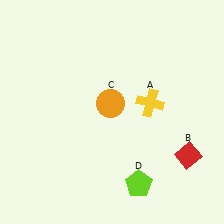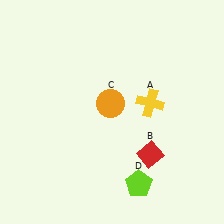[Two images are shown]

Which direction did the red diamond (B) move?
The red diamond (B) moved left.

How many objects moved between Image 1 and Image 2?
1 object moved between the two images.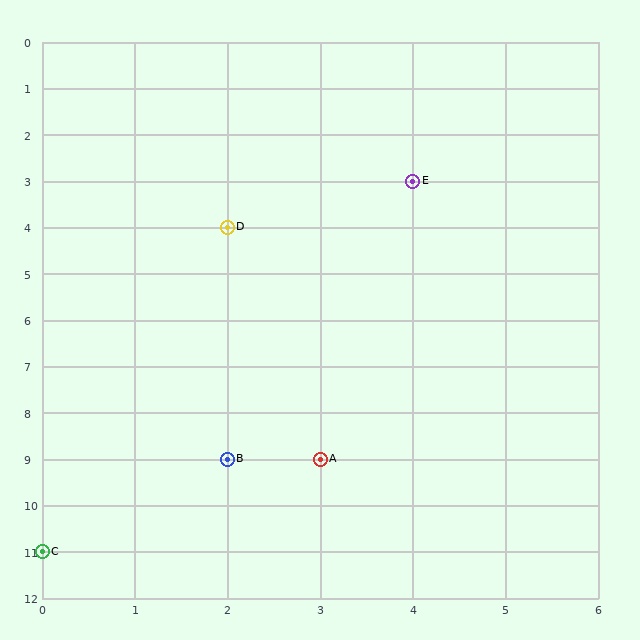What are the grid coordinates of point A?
Point A is at grid coordinates (3, 9).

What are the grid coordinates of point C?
Point C is at grid coordinates (0, 11).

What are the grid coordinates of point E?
Point E is at grid coordinates (4, 3).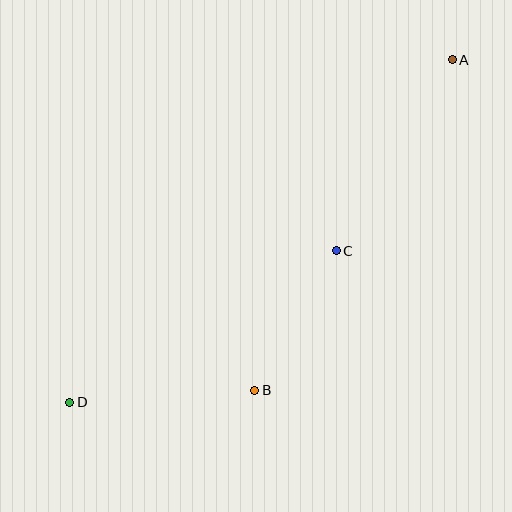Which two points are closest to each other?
Points B and C are closest to each other.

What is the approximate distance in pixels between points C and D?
The distance between C and D is approximately 307 pixels.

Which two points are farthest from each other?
Points A and D are farthest from each other.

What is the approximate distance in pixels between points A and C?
The distance between A and C is approximately 223 pixels.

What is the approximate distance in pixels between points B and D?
The distance between B and D is approximately 185 pixels.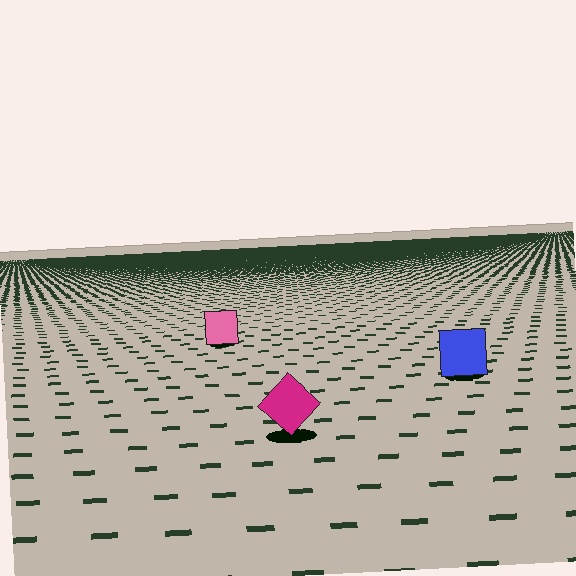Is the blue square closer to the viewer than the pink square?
Yes. The blue square is closer — you can tell from the texture gradient: the ground texture is coarser near it.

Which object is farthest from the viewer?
The pink square is farthest from the viewer. It appears smaller and the ground texture around it is denser.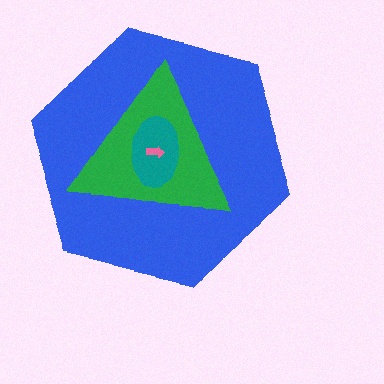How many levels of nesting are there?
4.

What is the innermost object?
The pink arrow.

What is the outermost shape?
The blue hexagon.